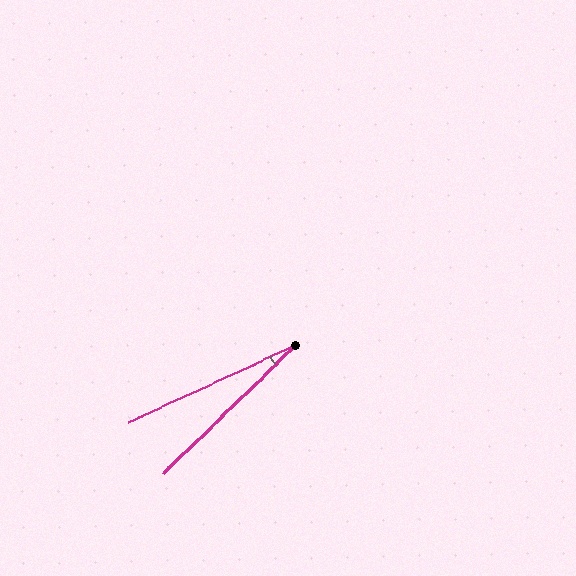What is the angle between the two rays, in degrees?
Approximately 19 degrees.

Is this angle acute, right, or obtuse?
It is acute.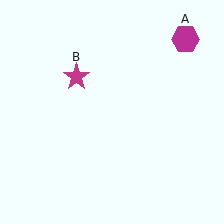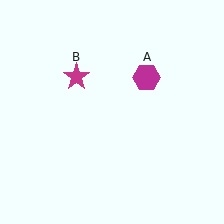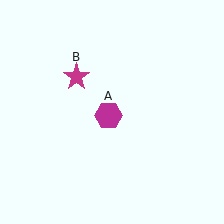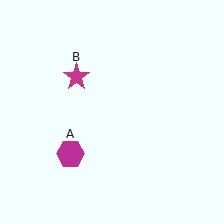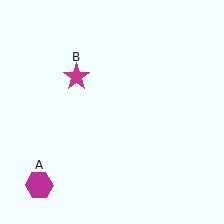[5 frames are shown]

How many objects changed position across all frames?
1 object changed position: magenta hexagon (object A).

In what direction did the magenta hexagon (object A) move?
The magenta hexagon (object A) moved down and to the left.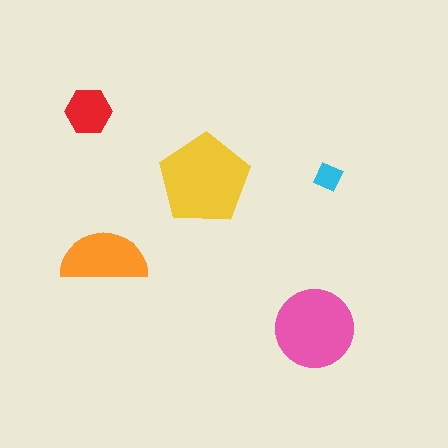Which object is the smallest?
The cyan diamond.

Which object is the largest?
The yellow pentagon.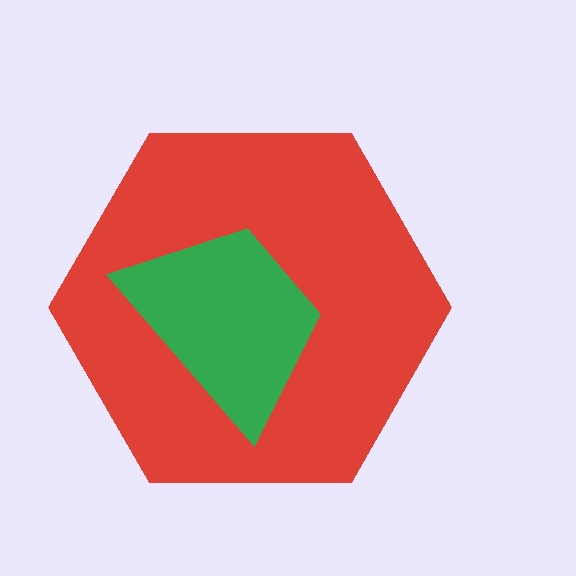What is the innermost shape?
The green trapezoid.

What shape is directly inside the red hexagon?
The green trapezoid.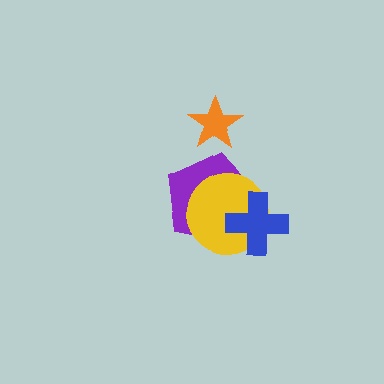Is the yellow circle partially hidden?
Yes, it is partially covered by another shape.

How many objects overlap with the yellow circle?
2 objects overlap with the yellow circle.